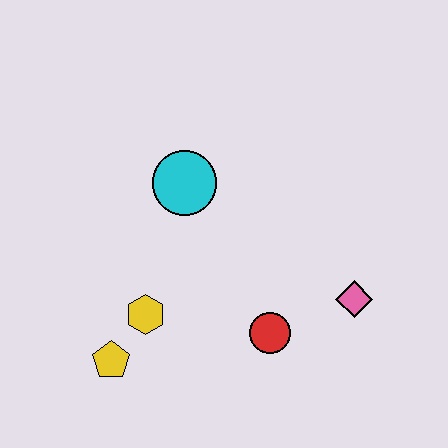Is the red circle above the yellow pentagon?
Yes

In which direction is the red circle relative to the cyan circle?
The red circle is below the cyan circle.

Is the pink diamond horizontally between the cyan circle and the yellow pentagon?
No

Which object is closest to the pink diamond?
The red circle is closest to the pink diamond.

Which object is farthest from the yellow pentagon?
The pink diamond is farthest from the yellow pentagon.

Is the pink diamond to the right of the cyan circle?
Yes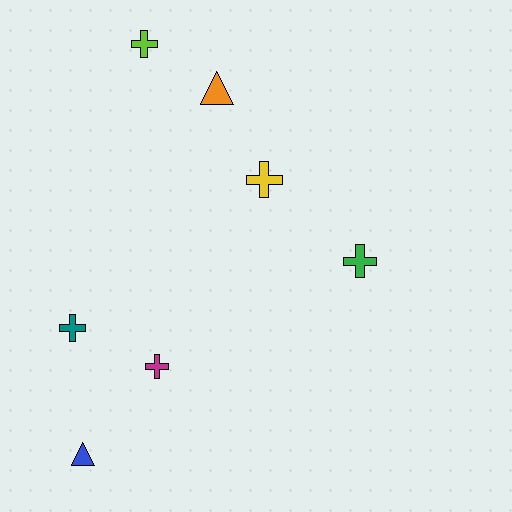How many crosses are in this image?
There are 5 crosses.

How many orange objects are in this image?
There is 1 orange object.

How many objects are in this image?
There are 7 objects.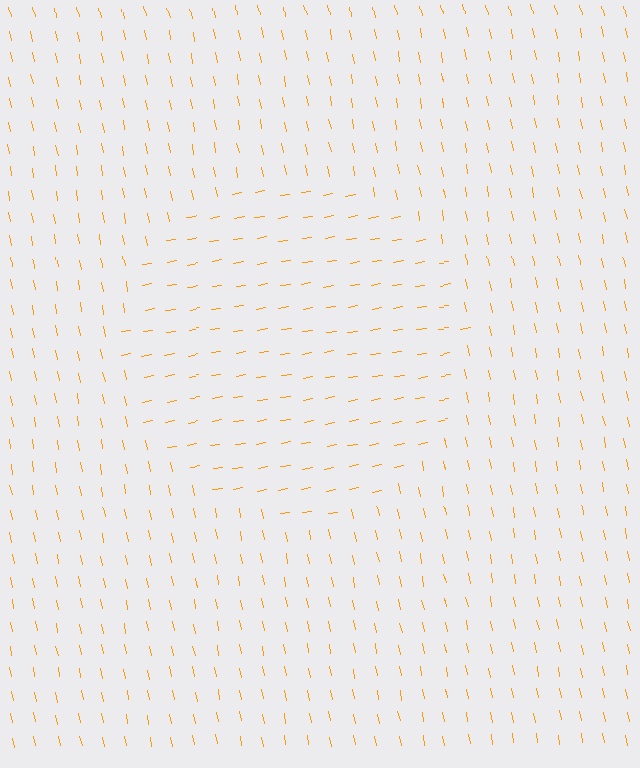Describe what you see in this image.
The image is filled with small orange line segments. A circle region in the image has lines oriented differently from the surrounding lines, creating a visible texture boundary.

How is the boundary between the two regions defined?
The boundary is defined purely by a change in line orientation (approximately 89 degrees difference). All lines are the same color and thickness.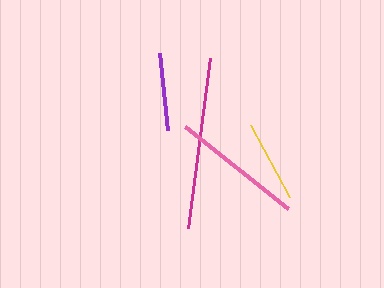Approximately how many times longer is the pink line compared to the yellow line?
The pink line is approximately 1.6 times the length of the yellow line.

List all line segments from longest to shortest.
From longest to shortest: magenta, pink, yellow, purple.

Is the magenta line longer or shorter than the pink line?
The magenta line is longer than the pink line.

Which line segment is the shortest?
The purple line is the shortest at approximately 78 pixels.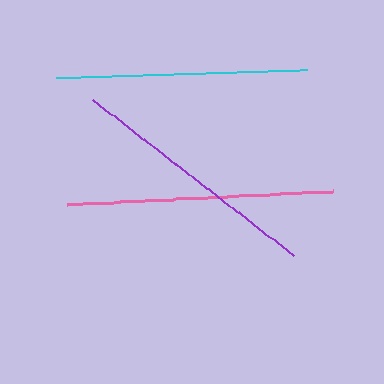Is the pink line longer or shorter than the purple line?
The pink line is longer than the purple line.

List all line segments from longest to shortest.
From longest to shortest: pink, purple, cyan.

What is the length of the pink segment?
The pink segment is approximately 267 pixels long.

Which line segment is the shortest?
The cyan line is the shortest at approximately 251 pixels.